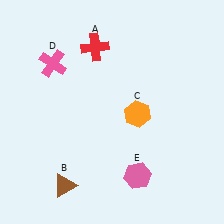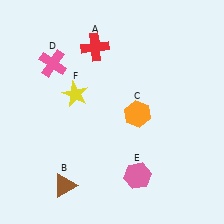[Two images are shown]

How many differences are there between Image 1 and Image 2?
There is 1 difference between the two images.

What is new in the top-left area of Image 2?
A yellow star (F) was added in the top-left area of Image 2.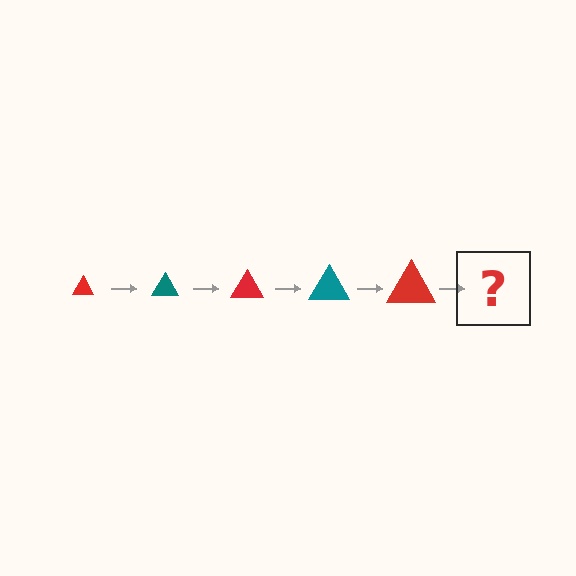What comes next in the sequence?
The next element should be a teal triangle, larger than the previous one.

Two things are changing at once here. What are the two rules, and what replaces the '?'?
The two rules are that the triangle grows larger each step and the color cycles through red and teal. The '?' should be a teal triangle, larger than the previous one.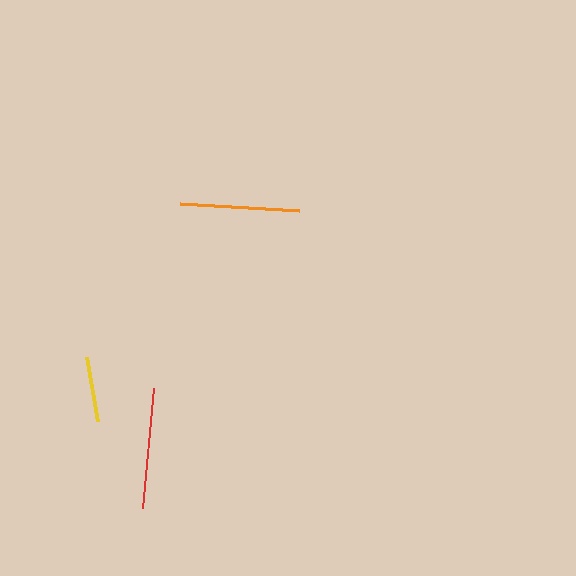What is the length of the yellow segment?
The yellow segment is approximately 65 pixels long.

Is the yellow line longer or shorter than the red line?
The red line is longer than the yellow line.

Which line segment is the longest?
The red line is the longest at approximately 120 pixels.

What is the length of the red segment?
The red segment is approximately 120 pixels long.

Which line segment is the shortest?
The yellow line is the shortest at approximately 65 pixels.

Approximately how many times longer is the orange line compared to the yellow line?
The orange line is approximately 1.8 times the length of the yellow line.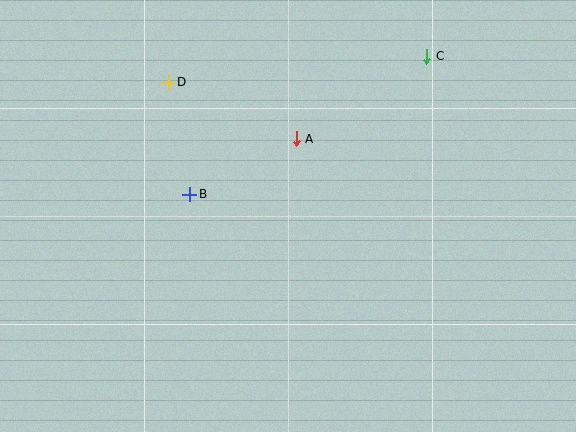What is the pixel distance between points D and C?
The distance between D and C is 260 pixels.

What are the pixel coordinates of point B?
Point B is at (190, 194).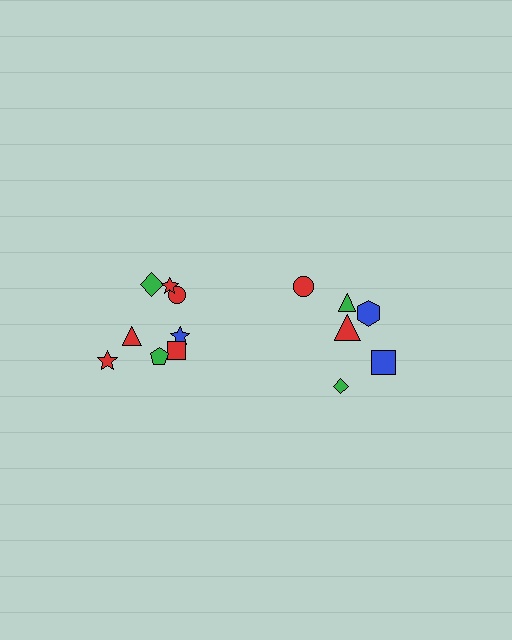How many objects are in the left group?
There are 8 objects.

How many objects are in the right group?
There are 6 objects.